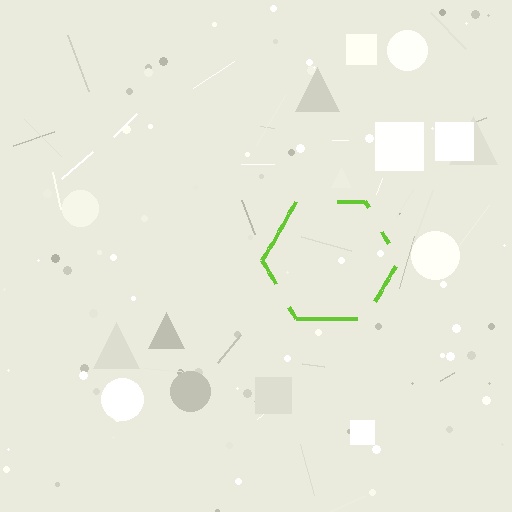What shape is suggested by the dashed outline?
The dashed outline suggests a hexagon.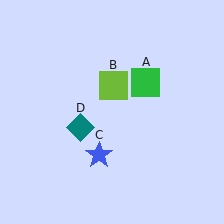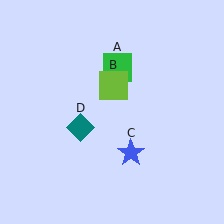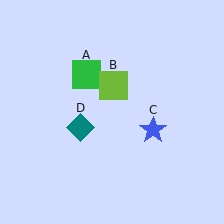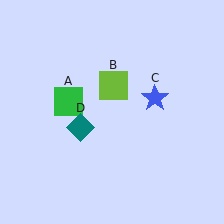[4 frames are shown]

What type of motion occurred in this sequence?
The green square (object A), blue star (object C) rotated counterclockwise around the center of the scene.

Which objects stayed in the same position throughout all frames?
Lime square (object B) and teal diamond (object D) remained stationary.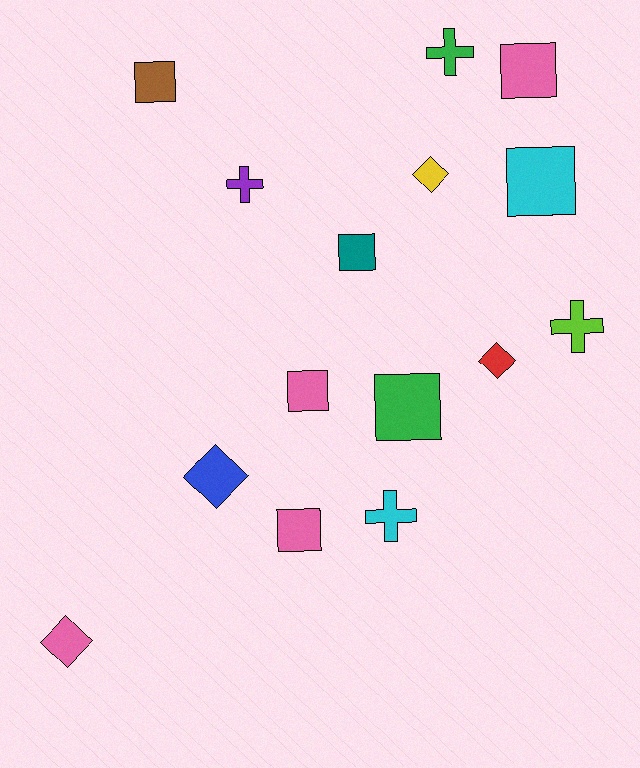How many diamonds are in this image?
There are 4 diamonds.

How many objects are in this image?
There are 15 objects.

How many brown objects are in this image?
There is 1 brown object.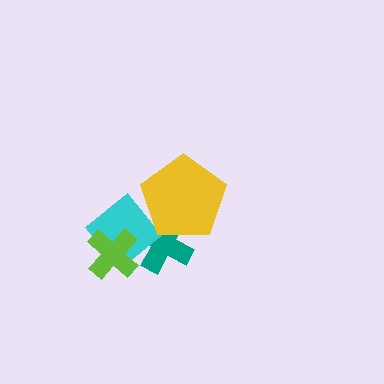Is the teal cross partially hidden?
Yes, it is partially covered by another shape.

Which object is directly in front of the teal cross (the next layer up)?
The cyan diamond is directly in front of the teal cross.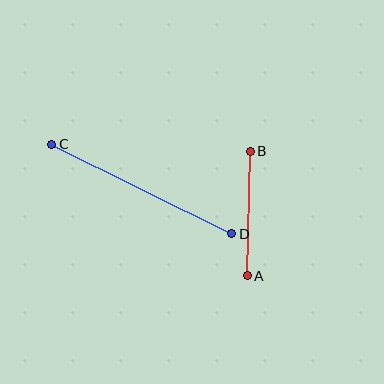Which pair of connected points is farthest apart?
Points C and D are farthest apart.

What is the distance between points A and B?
The distance is approximately 125 pixels.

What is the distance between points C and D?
The distance is approximately 201 pixels.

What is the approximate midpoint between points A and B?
The midpoint is at approximately (249, 213) pixels.